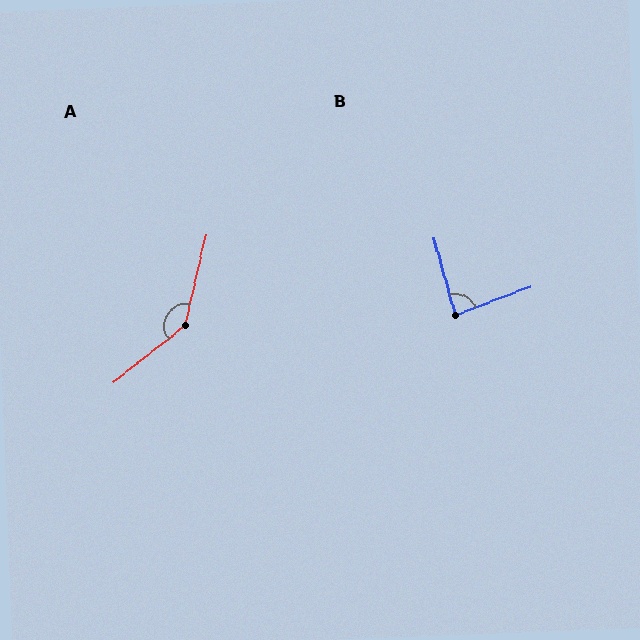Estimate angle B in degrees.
Approximately 85 degrees.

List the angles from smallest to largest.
B (85°), A (142°).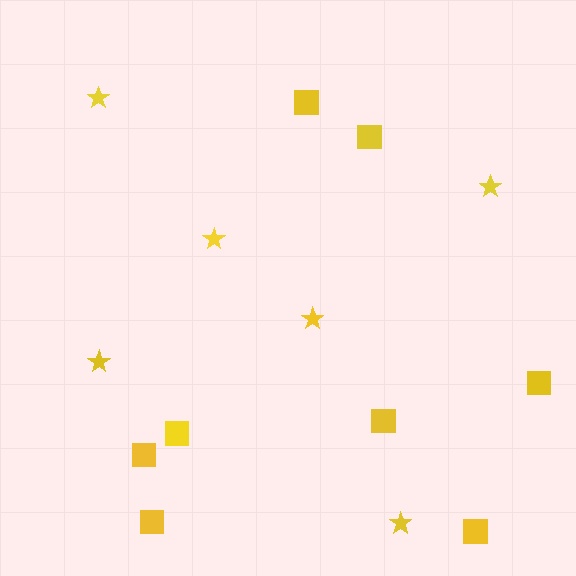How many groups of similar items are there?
There are 2 groups: one group of squares (8) and one group of stars (6).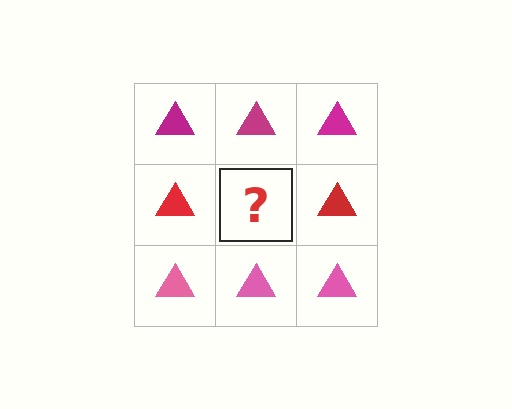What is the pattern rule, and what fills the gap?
The rule is that each row has a consistent color. The gap should be filled with a red triangle.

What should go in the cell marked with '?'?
The missing cell should contain a red triangle.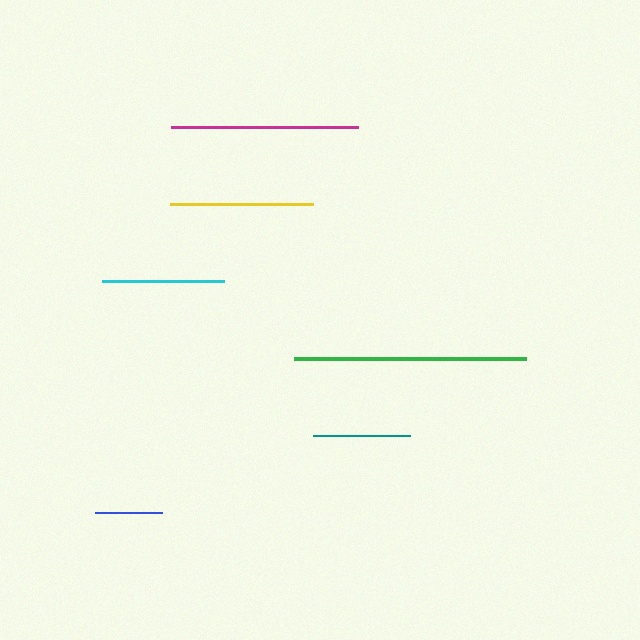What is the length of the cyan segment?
The cyan segment is approximately 122 pixels long.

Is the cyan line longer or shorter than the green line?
The green line is longer than the cyan line.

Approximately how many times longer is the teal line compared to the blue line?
The teal line is approximately 1.4 times the length of the blue line.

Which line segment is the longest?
The green line is the longest at approximately 232 pixels.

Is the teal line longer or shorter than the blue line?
The teal line is longer than the blue line.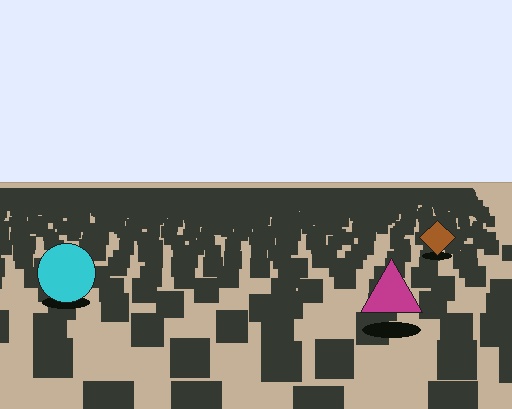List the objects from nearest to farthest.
From nearest to farthest: the magenta triangle, the cyan circle, the brown diamond.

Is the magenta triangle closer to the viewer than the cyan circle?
Yes. The magenta triangle is closer — you can tell from the texture gradient: the ground texture is coarser near it.